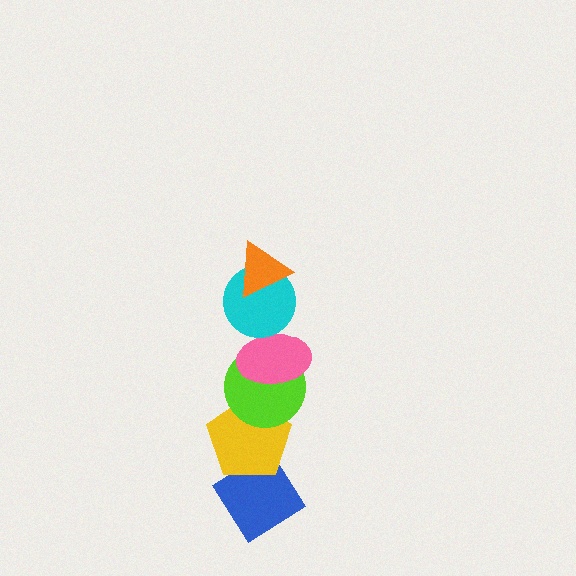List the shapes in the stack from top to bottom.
From top to bottom: the orange triangle, the cyan circle, the pink ellipse, the lime circle, the yellow pentagon, the blue diamond.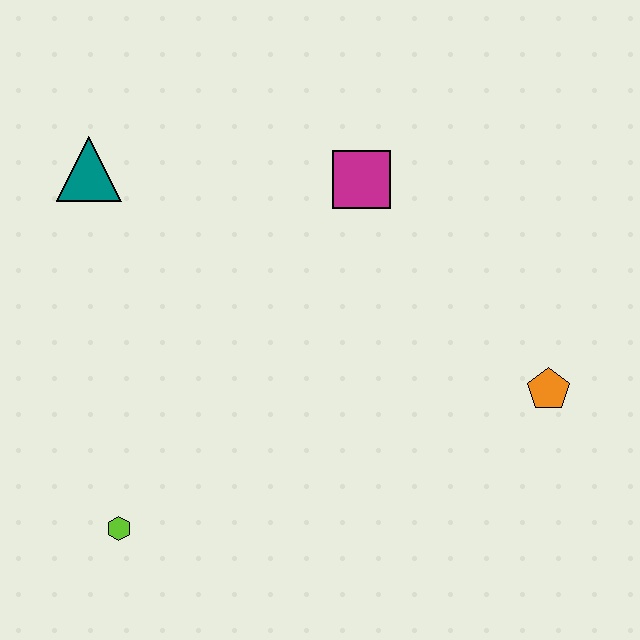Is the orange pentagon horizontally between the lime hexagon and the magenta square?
No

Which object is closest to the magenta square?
The teal triangle is closest to the magenta square.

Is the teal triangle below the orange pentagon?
No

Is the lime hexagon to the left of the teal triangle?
No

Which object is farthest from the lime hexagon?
The orange pentagon is farthest from the lime hexagon.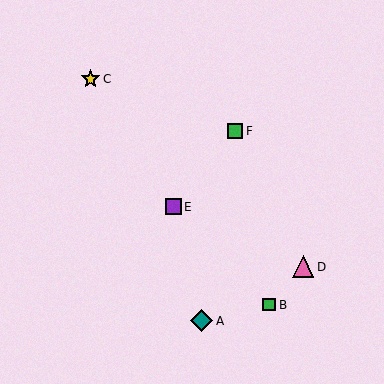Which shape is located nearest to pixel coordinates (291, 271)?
The pink triangle (labeled D) at (303, 267) is nearest to that location.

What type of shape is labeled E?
Shape E is a purple square.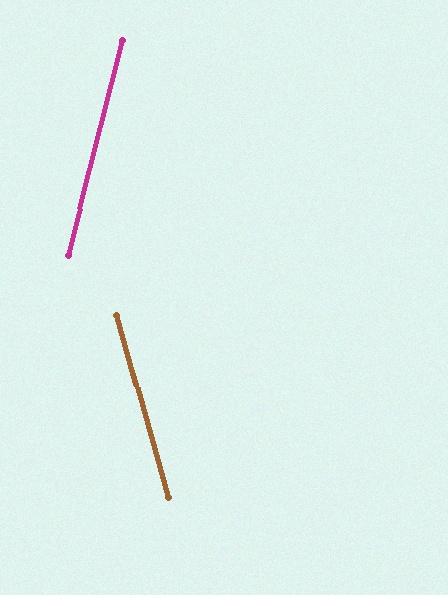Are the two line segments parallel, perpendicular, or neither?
Neither parallel nor perpendicular — they differ by about 30°.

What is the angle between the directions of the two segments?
Approximately 30 degrees.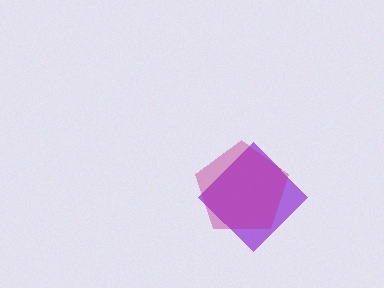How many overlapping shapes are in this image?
There are 2 overlapping shapes in the image.